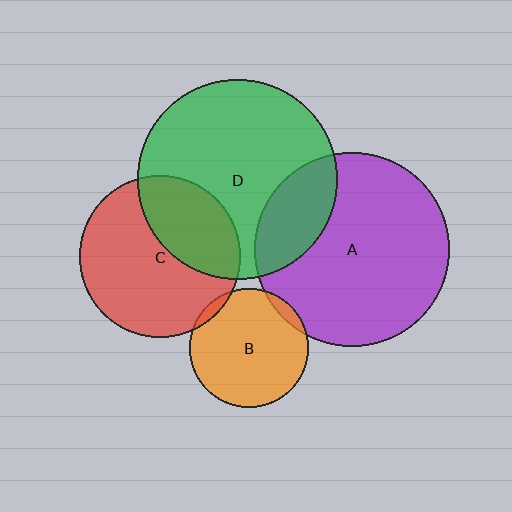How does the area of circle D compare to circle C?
Approximately 1.5 times.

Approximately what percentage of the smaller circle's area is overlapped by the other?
Approximately 5%.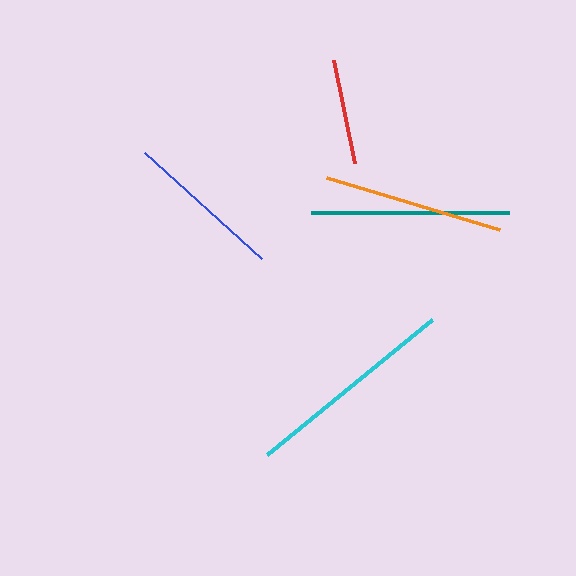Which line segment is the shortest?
The red line is the shortest at approximately 106 pixels.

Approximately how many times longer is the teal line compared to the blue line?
The teal line is approximately 1.3 times the length of the blue line.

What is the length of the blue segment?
The blue segment is approximately 158 pixels long.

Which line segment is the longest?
The cyan line is the longest at approximately 213 pixels.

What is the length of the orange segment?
The orange segment is approximately 181 pixels long.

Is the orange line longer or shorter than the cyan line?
The cyan line is longer than the orange line.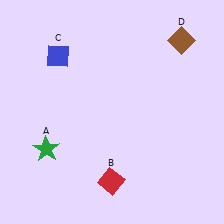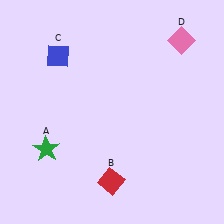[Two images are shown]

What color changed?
The diamond (D) changed from brown in Image 1 to pink in Image 2.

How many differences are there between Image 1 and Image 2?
There is 1 difference between the two images.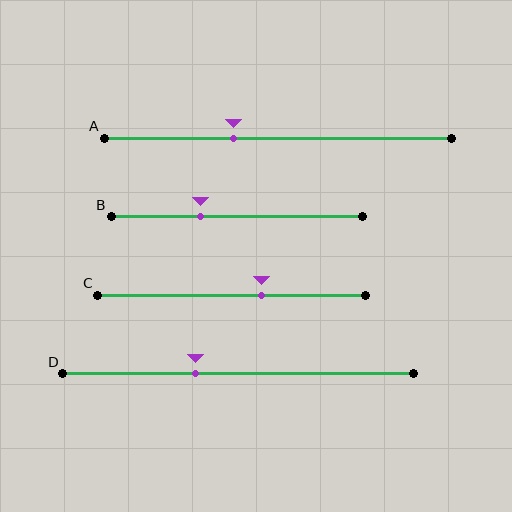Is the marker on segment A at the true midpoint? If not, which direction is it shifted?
No, the marker on segment A is shifted to the left by about 13% of the segment length.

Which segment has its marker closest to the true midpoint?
Segment C has its marker closest to the true midpoint.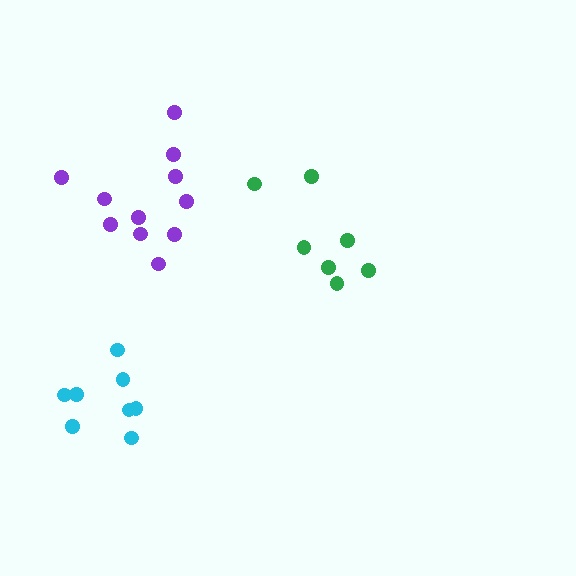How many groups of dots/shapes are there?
There are 3 groups.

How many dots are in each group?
Group 1: 7 dots, Group 2: 8 dots, Group 3: 11 dots (26 total).